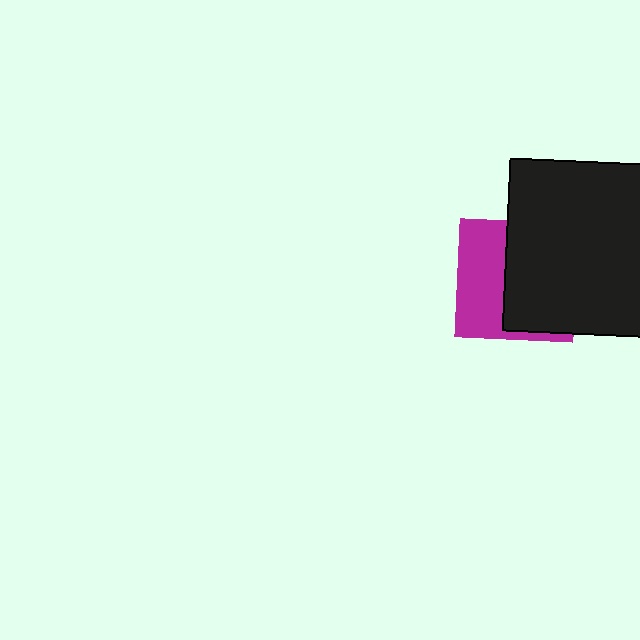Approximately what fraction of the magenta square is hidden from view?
Roughly 57% of the magenta square is hidden behind the black rectangle.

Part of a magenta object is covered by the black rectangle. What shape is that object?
It is a square.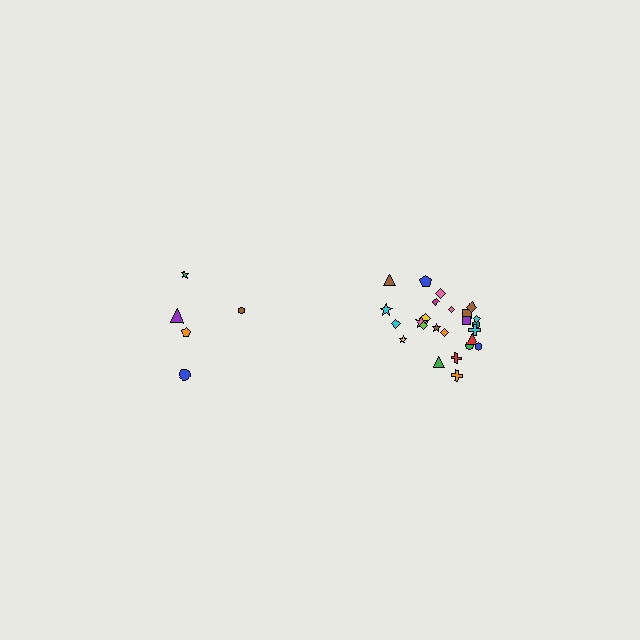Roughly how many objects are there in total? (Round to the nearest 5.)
Roughly 30 objects in total.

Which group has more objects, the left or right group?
The right group.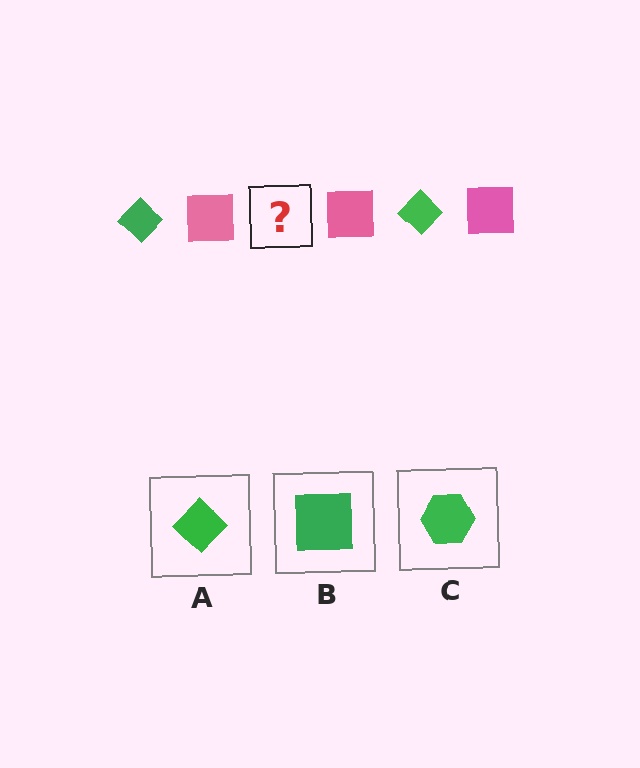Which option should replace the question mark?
Option A.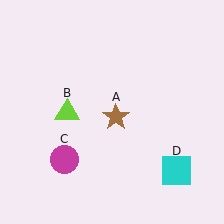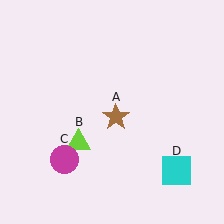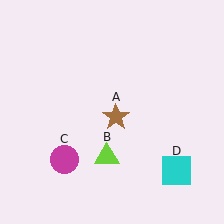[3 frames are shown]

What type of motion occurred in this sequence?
The lime triangle (object B) rotated counterclockwise around the center of the scene.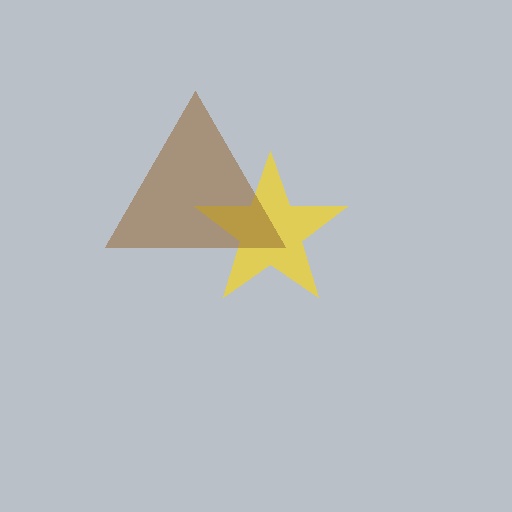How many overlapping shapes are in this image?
There are 2 overlapping shapes in the image.